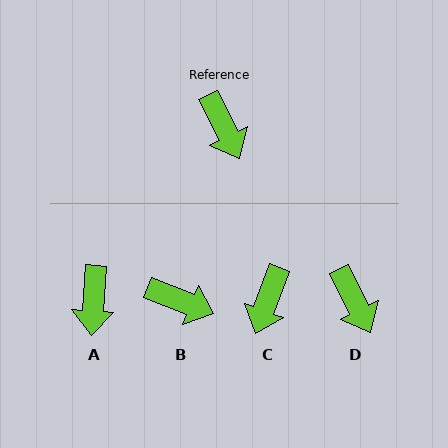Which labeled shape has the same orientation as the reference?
D.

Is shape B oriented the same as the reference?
No, it is off by about 42 degrees.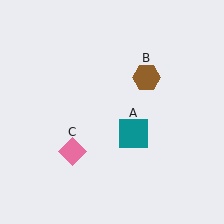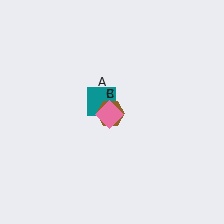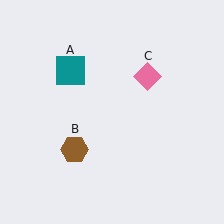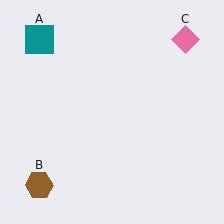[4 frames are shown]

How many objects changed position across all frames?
3 objects changed position: teal square (object A), brown hexagon (object B), pink diamond (object C).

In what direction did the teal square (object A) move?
The teal square (object A) moved up and to the left.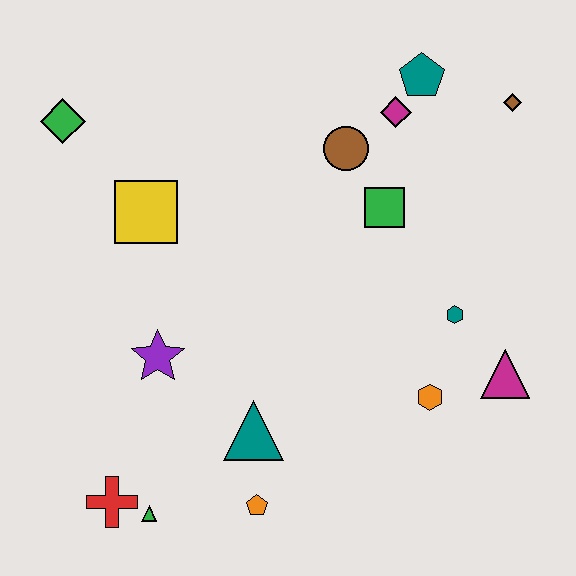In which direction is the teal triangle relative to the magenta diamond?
The teal triangle is below the magenta diamond.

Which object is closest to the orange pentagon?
The teal triangle is closest to the orange pentagon.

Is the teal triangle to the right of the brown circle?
No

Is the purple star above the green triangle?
Yes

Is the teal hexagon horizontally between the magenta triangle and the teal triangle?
Yes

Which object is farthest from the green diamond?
The magenta triangle is farthest from the green diamond.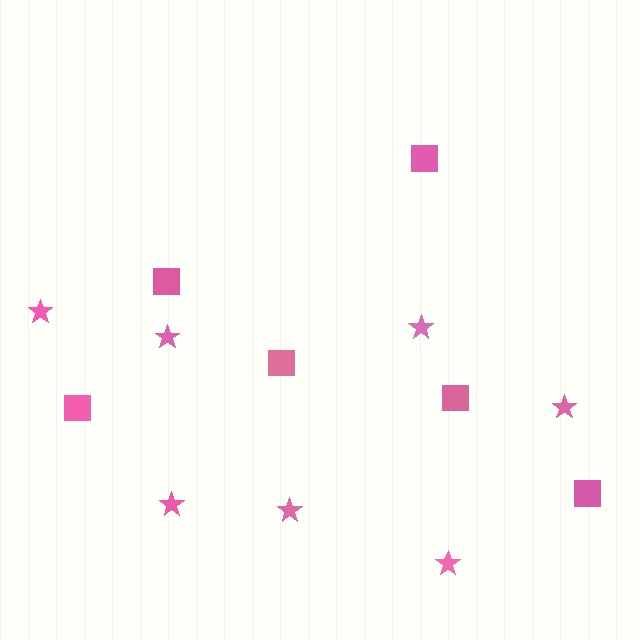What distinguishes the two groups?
There are 2 groups: one group of stars (7) and one group of squares (6).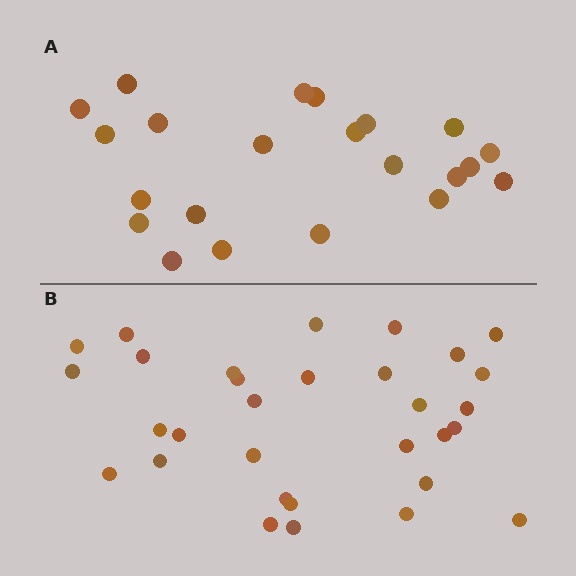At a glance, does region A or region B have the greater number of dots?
Region B (the bottom region) has more dots.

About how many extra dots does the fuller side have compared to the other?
Region B has roughly 8 or so more dots than region A.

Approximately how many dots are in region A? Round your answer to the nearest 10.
About 20 dots. (The exact count is 22, which rounds to 20.)